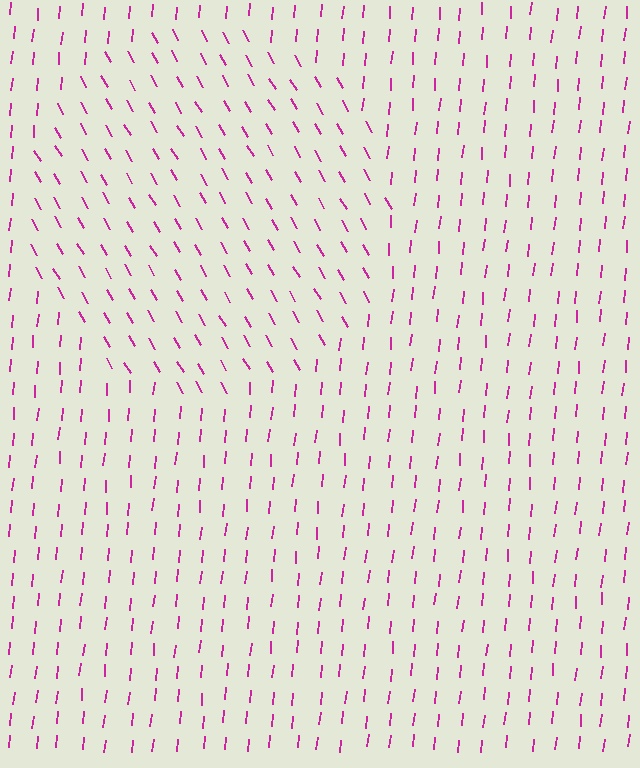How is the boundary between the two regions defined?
The boundary is defined purely by a change in line orientation (approximately 35 degrees difference). All lines are the same color and thickness.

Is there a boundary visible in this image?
Yes, there is a texture boundary formed by a change in line orientation.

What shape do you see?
I see a circle.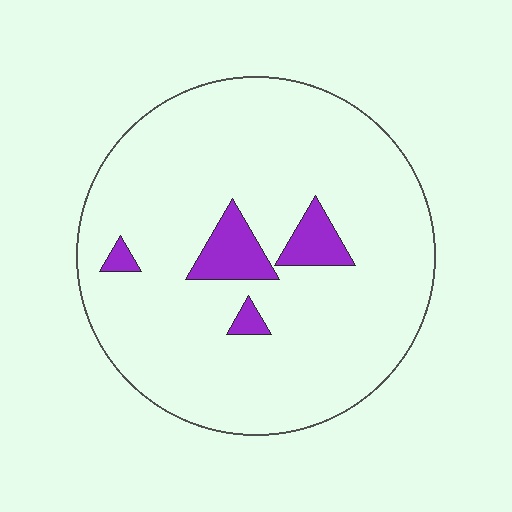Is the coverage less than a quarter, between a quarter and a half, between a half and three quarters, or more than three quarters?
Less than a quarter.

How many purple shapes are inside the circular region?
4.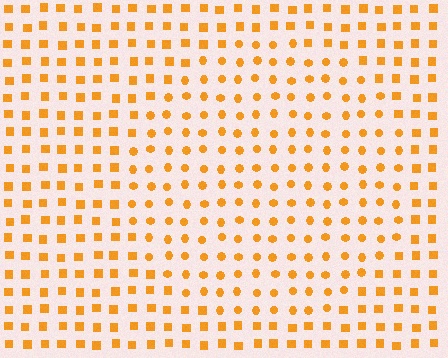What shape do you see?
I see a circle.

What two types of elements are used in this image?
The image uses circles inside the circle region and squares outside it.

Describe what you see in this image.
The image is filled with small orange elements arranged in a uniform grid. A circle-shaped region contains circles, while the surrounding area contains squares. The boundary is defined purely by the change in element shape.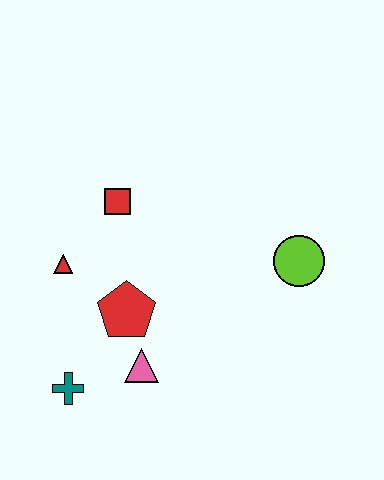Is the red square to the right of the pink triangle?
No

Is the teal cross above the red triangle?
No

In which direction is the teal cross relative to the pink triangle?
The teal cross is to the left of the pink triangle.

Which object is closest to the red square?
The red triangle is closest to the red square.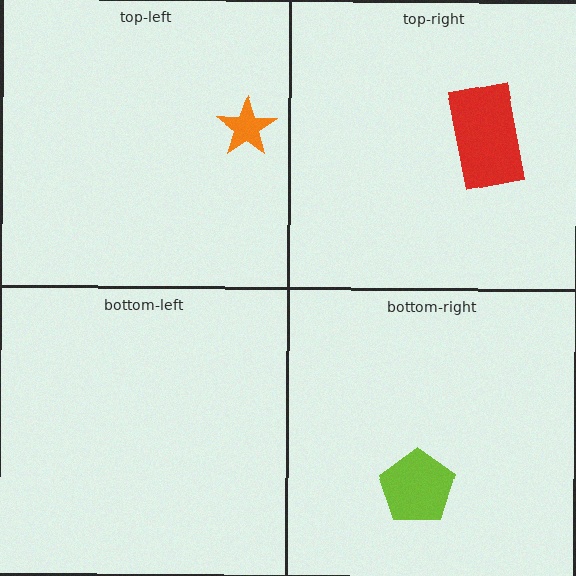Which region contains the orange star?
The top-left region.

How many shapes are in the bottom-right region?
1.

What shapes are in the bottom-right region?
The lime pentagon.